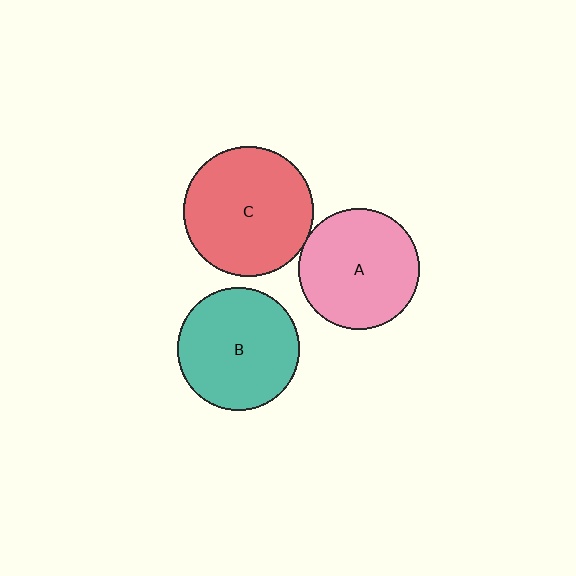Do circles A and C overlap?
Yes.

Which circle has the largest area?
Circle C (red).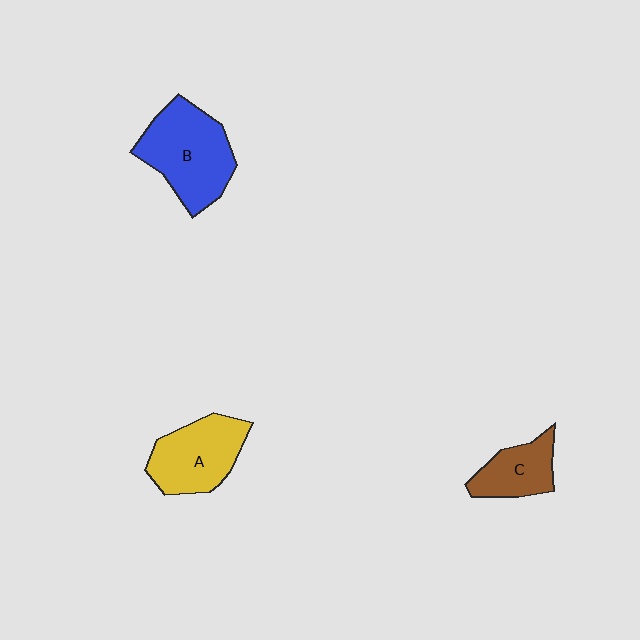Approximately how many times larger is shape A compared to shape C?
Approximately 1.5 times.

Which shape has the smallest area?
Shape C (brown).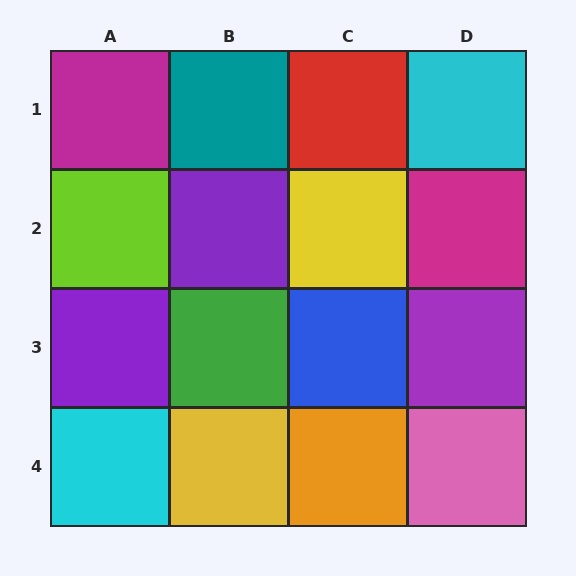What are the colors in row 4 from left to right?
Cyan, yellow, orange, pink.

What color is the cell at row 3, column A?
Purple.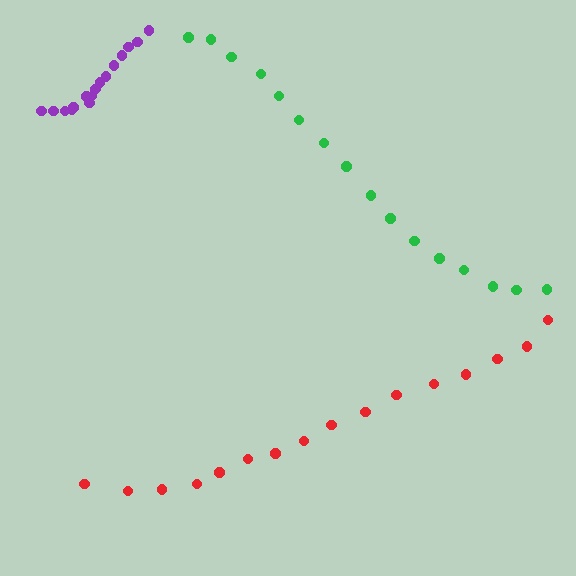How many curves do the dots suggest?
There are 3 distinct paths.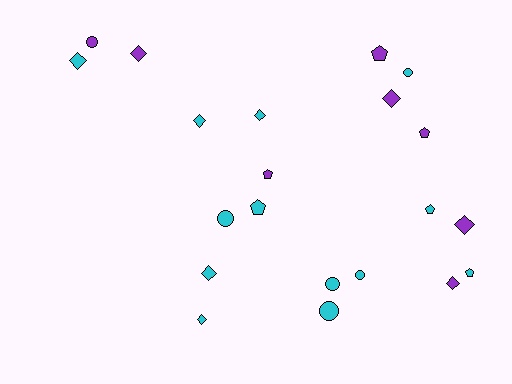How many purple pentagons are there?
There are 3 purple pentagons.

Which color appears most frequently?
Cyan, with 13 objects.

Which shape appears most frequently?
Diamond, with 9 objects.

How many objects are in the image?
There are 21 objects.